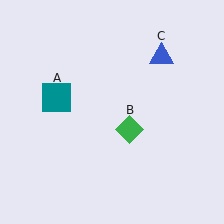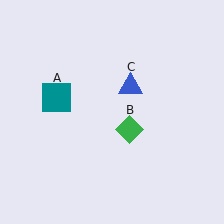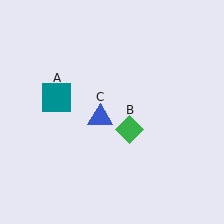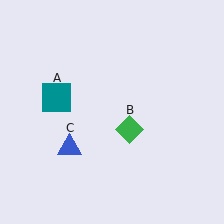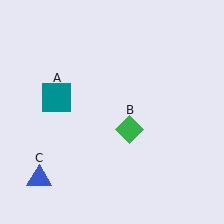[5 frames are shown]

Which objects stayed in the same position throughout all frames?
Teal square (object A) and green diamond (object B) remained stationary.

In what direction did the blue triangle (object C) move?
The blue triangle (object C) moved down and to the left.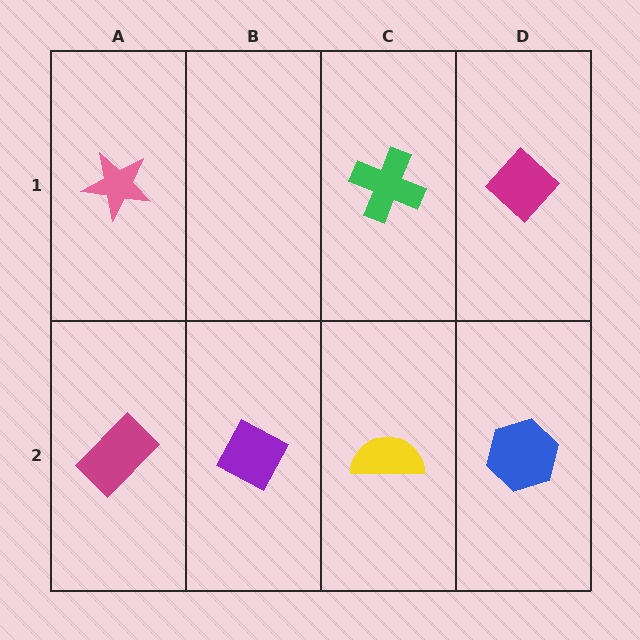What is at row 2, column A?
A magenta rectangle.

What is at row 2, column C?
A yellow semicircle.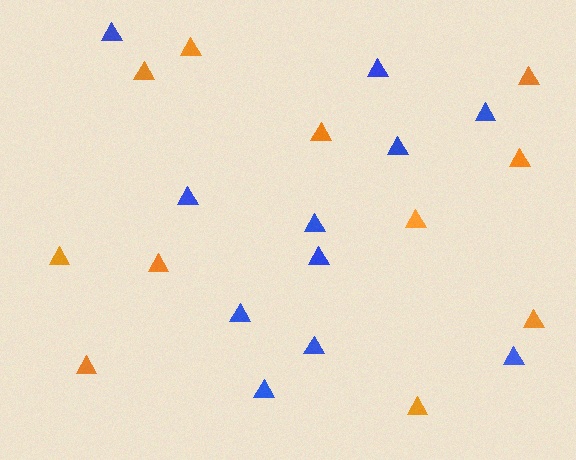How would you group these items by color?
There are 2 groups: one group of blue triangles (11) and one group of orange triangles (11).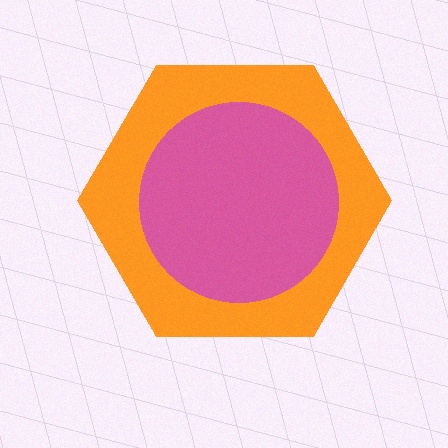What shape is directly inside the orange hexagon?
The pink circle.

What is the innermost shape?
The pink circle.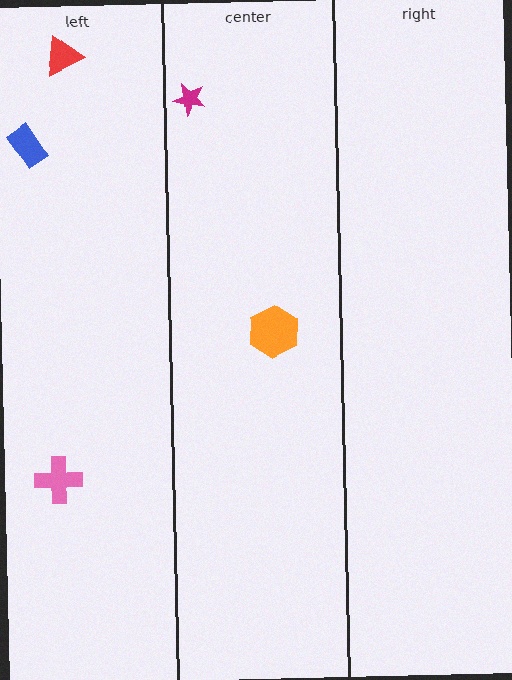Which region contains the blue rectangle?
The left region.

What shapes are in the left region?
The blue rectangle, the red triangle, the pink cross.